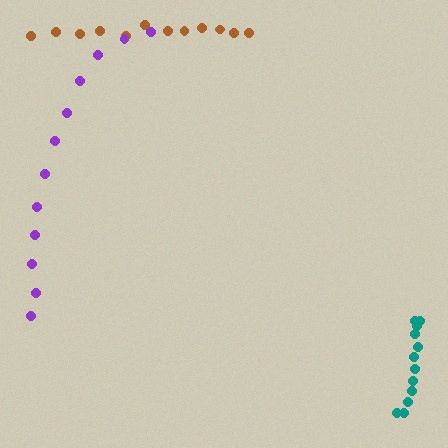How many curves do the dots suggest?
There are 3 distinct paths.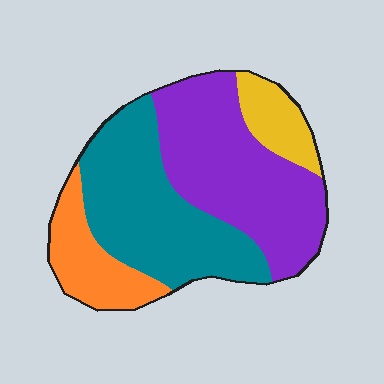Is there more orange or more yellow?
Orange.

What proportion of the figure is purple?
Purple takes up about two fifths (2/5) of the figure.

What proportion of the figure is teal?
Teal covers 37% of the figure.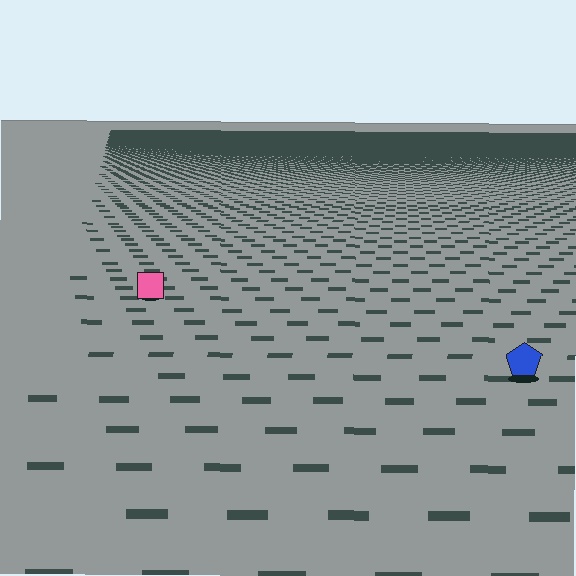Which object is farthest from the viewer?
The pink square is farthest from the viewer. It appears smaller and the ground texture around it is denser.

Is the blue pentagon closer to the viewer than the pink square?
Yes. The blue pentagon is closer — you can tell from the texture gradient: the ground texture is coarser near it.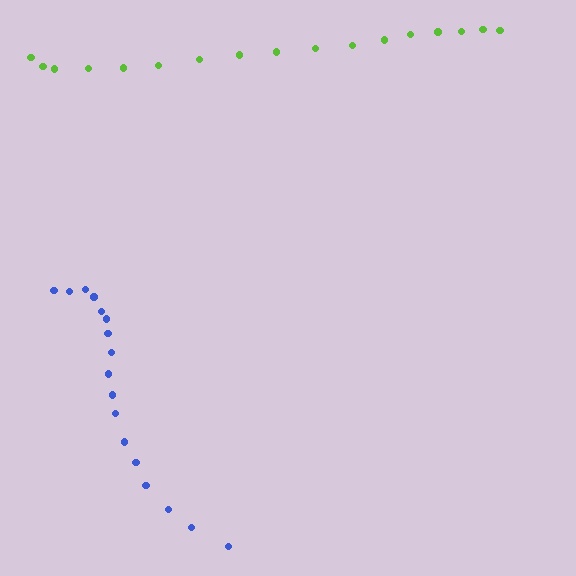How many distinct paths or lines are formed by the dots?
There are 2 distinct paths.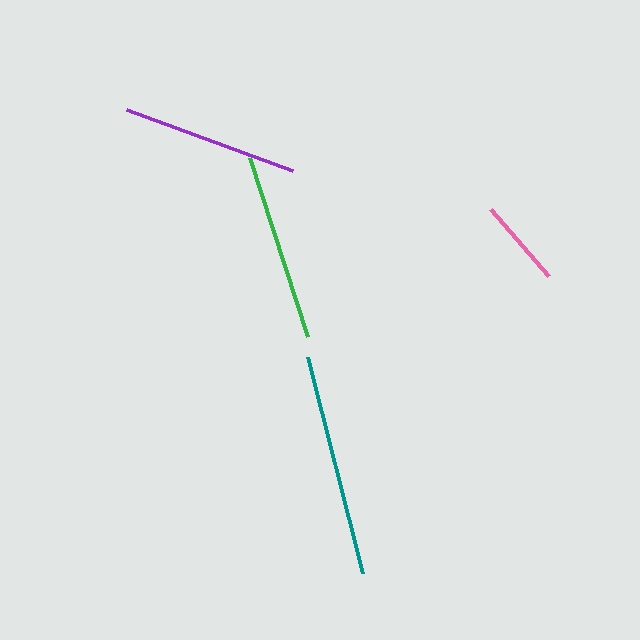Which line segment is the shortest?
The pink line is the shortest at approximately 88 pixels.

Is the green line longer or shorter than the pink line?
The green line is longer than the pink line.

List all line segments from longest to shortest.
From longest to shortest: teal, green, purple, pink.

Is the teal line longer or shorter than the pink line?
The teal line is longer than the pink line.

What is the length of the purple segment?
The purple segment is approximately 177 pixels long.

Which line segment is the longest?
The teal line is the longest at approximately 223 pixels.